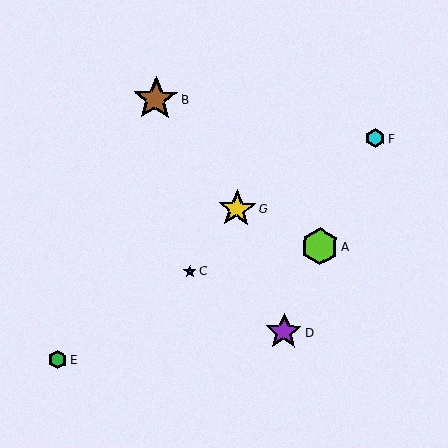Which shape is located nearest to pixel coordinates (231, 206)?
The yellow star (labeled G) at (237, 209) is nearest to that location.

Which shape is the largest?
The brown star (labeled B) is the largest.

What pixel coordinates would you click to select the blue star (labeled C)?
Click at (190, 271) to select the blue star C.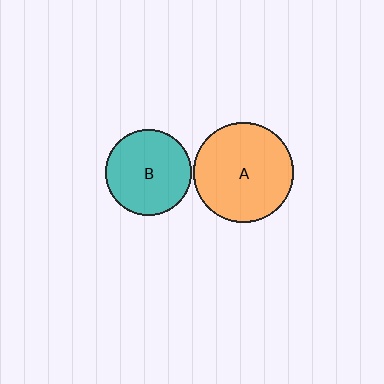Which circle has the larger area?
Circle A (orange).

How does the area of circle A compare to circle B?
Approximately 1.3 times.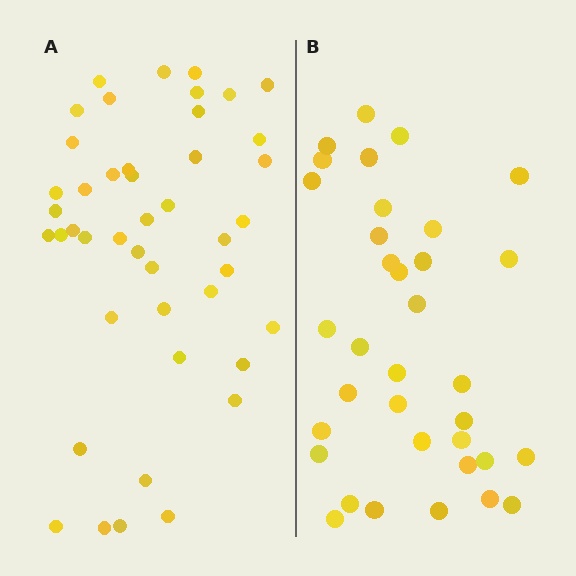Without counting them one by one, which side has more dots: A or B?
Region A (the left region) has more dots.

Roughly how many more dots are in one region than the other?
Region A has roughly 8 or so more dots than region B.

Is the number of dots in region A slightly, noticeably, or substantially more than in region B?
Region A has noticeably more, but not dramatically so. The ratio is roughly 1.3 to 1.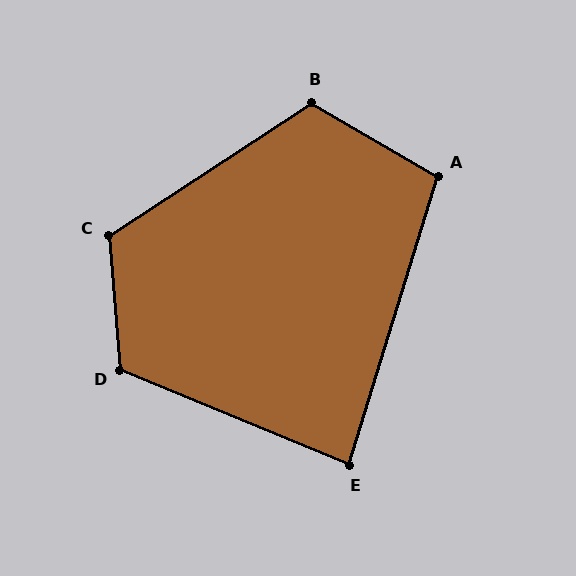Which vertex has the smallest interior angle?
E, at approximately 85 degrees.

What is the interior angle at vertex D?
Approximately 117 degrees (obtuse).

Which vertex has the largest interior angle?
C, at approximately 118 degrees.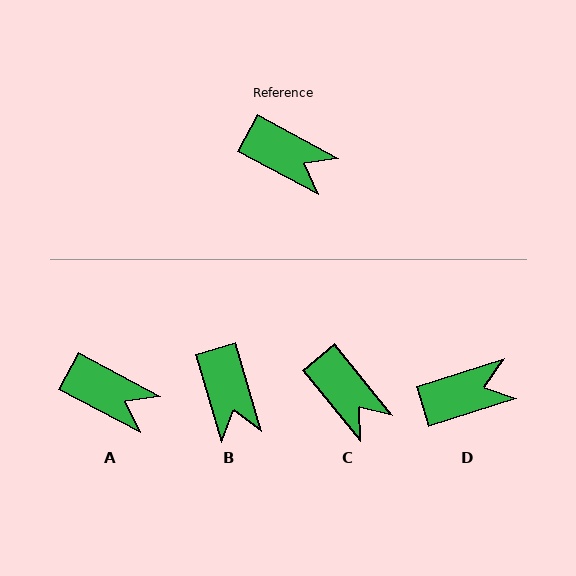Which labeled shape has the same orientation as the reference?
A.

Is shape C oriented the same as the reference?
No, it is off by about 22 degrees.